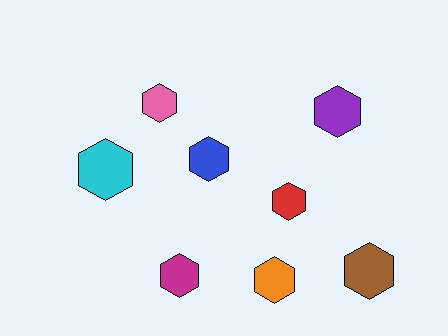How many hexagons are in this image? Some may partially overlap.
There are 8 hexagons.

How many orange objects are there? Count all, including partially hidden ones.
There is 1 orange object.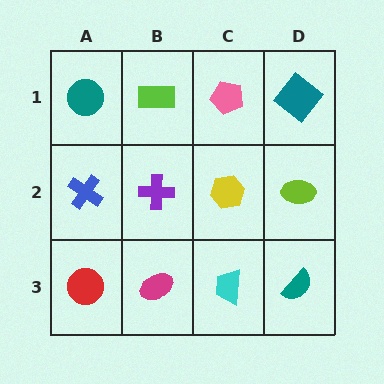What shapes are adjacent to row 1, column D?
A lime ellipse (row 2, column D), a pink pentagon (row 1, column C).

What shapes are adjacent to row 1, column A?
A blue cross (row 2, column A), a lime rectangle (row 1, column B).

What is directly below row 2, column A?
A red circle.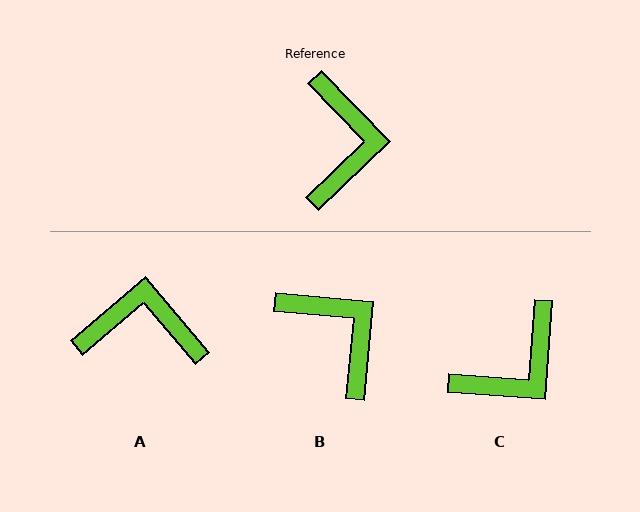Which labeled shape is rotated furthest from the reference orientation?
A, about 86 degrees away.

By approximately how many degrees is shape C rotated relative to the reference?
Approximately 48 degrees clockwise.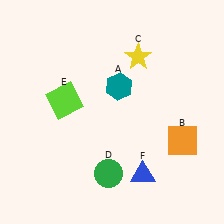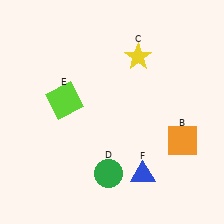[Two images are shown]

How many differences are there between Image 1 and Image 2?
There is 1 difference between the two images.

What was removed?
The teal hexagon (A) was removed in Image 2.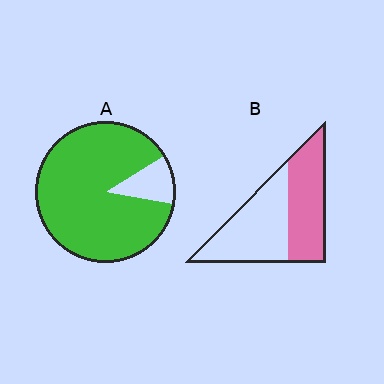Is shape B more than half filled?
Roughly half.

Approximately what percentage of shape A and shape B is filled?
A is approximately 90% and B is approximately 45%.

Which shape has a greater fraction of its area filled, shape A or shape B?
Shape A.